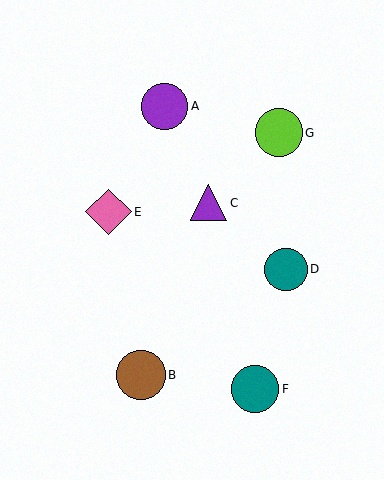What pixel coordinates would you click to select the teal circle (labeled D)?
Click at (286, 269) to select the teal circle D.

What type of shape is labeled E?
Shape E is a pink diamond.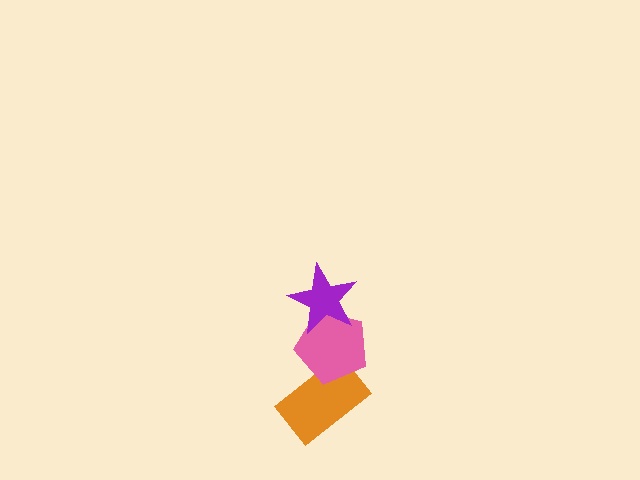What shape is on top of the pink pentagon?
The purple star is on top of the pink pentagon.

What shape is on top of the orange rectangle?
The pink pentagon is on top of the orange rectangle.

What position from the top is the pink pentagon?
The pink pentagon is 2nd from the top.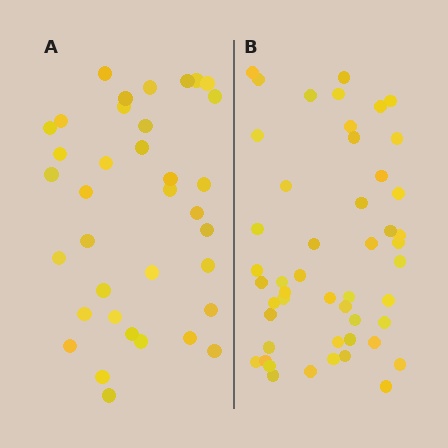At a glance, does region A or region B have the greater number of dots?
Region B (the right region) has more dots.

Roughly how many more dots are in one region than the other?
Region B has approximately 15 more dots than region A.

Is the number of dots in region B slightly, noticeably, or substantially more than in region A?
Region B has noticeably more, but not dramatically so. The ratio is roughly 1.4 to 1.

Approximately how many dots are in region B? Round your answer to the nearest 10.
About 50 dots. (The exact count is 49, which rounds to 50.)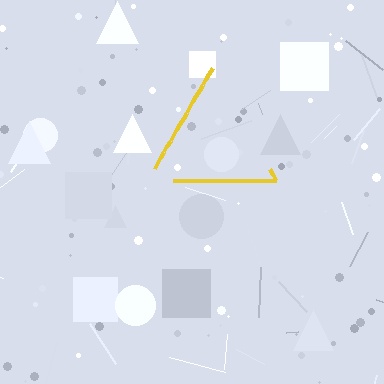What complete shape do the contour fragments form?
The contour fragments form a triangle.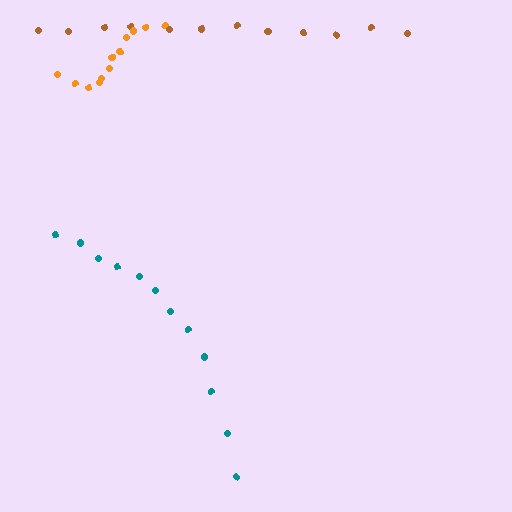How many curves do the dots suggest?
There are 3 distinct paths.